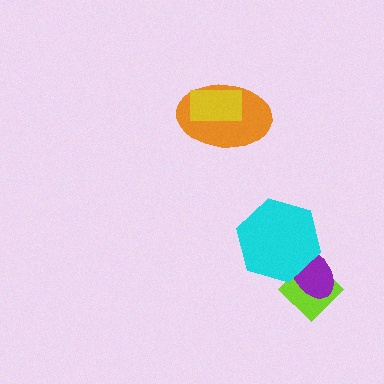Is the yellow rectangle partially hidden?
No, no other shape covers it.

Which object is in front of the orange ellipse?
The yellow rectangle is in front of the orange ellipse.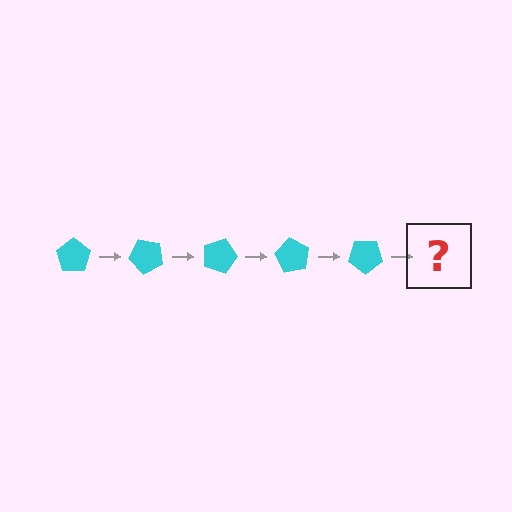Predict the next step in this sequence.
The next step is a cyan pentagon rotated 225 degrees.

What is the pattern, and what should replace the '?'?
The pattern is that the pentagon rotates 45 degrees each step. The '?' should be a cyan pentagon rotated 225 degrees.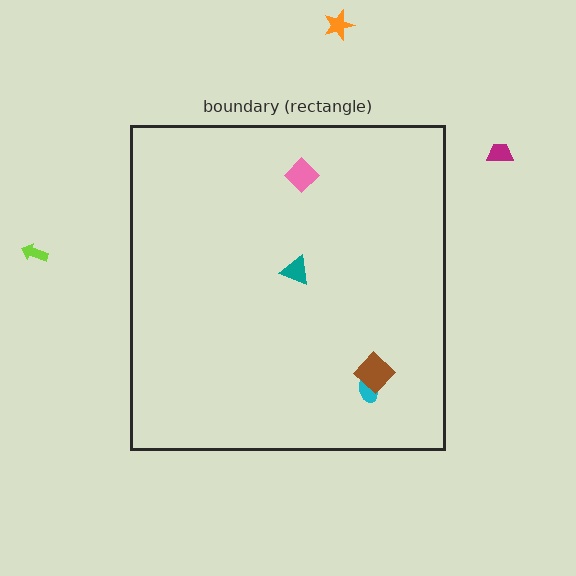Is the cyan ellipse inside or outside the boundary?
Inside.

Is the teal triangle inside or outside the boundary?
Inside.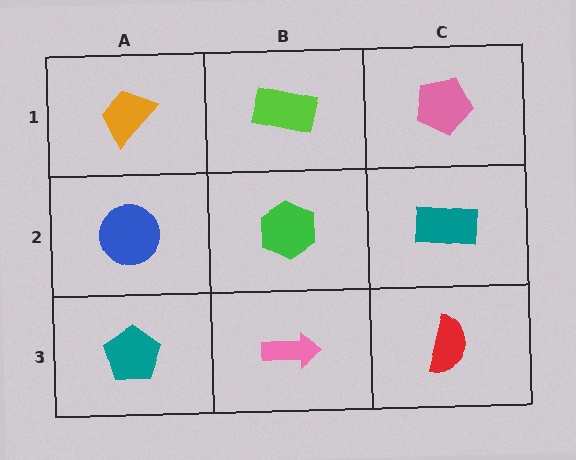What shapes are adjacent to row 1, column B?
A green hexagon (row 2, column B), an orange trapezoid (row 1, column A), a pink pentagon (row 1, column C).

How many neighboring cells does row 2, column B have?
4.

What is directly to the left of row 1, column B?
An orange trapezoid.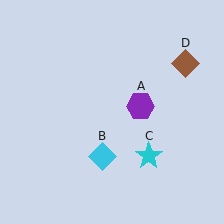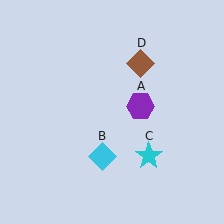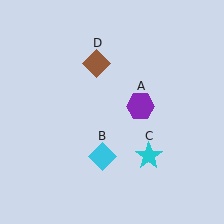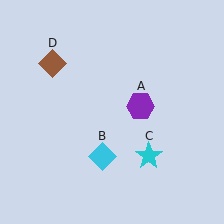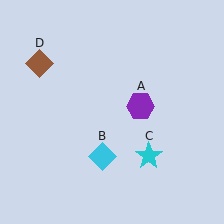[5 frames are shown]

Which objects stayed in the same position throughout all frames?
Purple hexagon (object A) and cyan diamond (object B) and cyan star (object C) remained stationary.